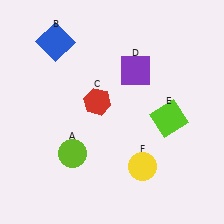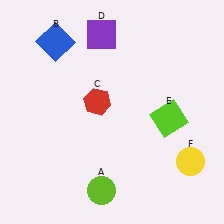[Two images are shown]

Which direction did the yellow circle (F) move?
The yellow circle (F) moved right.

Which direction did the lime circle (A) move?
The lime circle (A) moved down.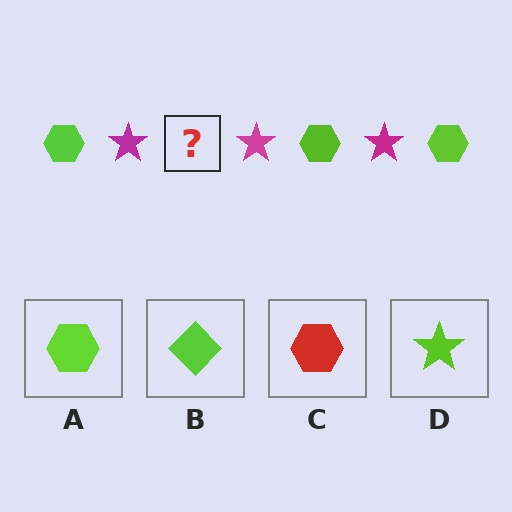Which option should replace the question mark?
Option A.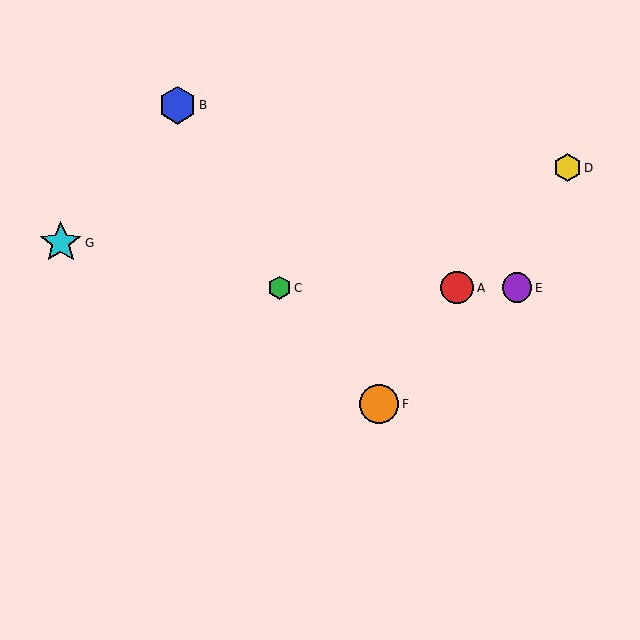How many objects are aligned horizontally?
3 objects (A, C, E) are aligned horizontally.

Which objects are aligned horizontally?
Objects A, C, E are aligned horizontally.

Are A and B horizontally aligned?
No, A is at y≈288 and B is at y≈105.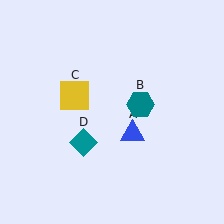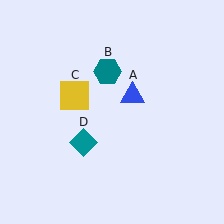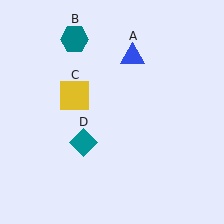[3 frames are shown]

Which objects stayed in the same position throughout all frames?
Yellow square (object C) and teal diamond (object D) remained stationary.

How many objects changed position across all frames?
2 objects changed position: blue triangle (object A), teal hexagon (object B).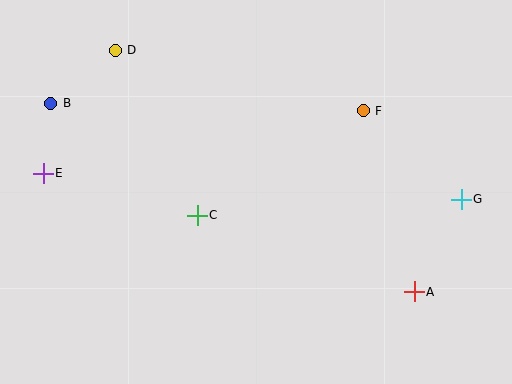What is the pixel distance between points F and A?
The distance between F and A is 188 pixels.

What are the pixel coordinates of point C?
Point C is at (197, 215).